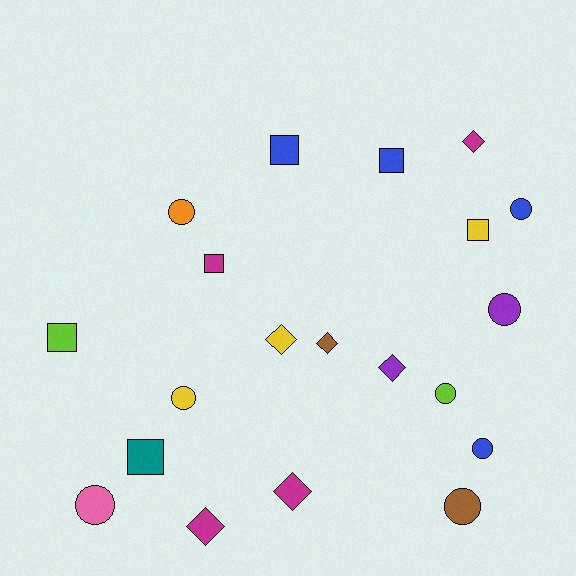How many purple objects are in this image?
There are 2 purple objects.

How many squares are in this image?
There are 6 squares.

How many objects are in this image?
There are 20 objects.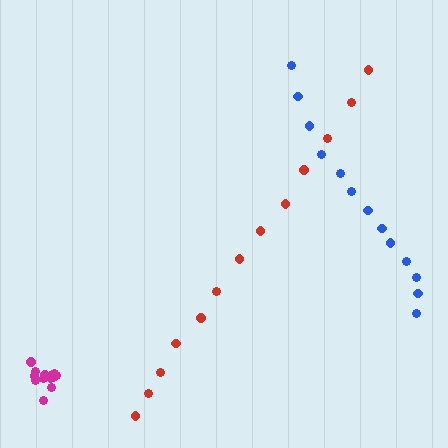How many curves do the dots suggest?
There are 3 distinct paths.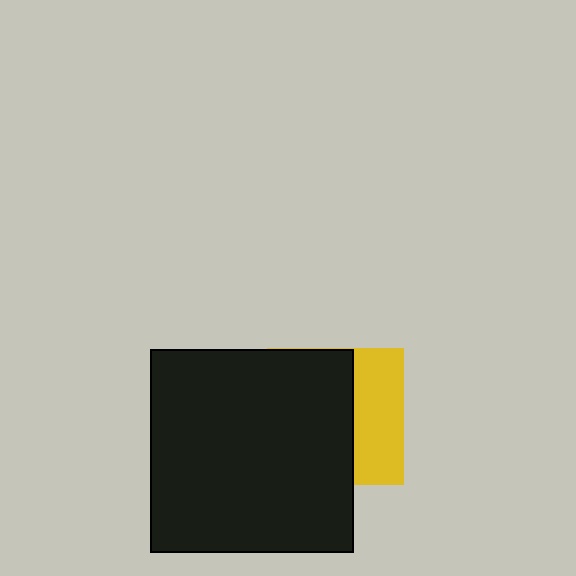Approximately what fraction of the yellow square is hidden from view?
Roughly 62% of the yellow square is hidden behind the black rectangle.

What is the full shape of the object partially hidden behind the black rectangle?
The partially hidden object is a yellow square.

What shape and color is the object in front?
The object in front is a black rectangle.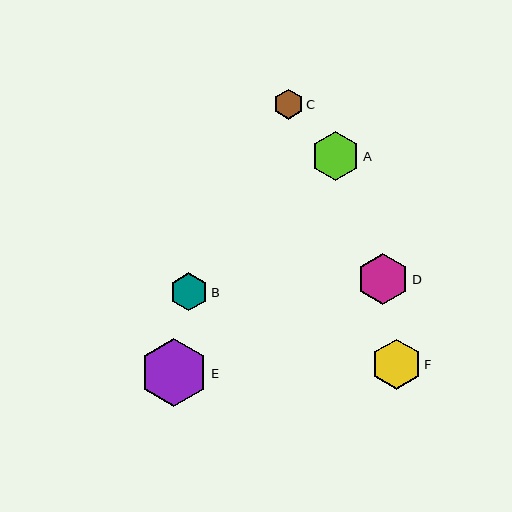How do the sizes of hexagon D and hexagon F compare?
Hexagon D and hexagon F are approximately the same size.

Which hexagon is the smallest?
Hexagon C is the smallest with a size of approximately 30 pixels.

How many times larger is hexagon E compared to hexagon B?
Hexagon E is approximately 1.8 times the size of hexagon B.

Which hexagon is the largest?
Hexagon E is the largest with a size of approximately 68 pixels.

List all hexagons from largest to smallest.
From largest to smallest: E, D, F, A, B, C.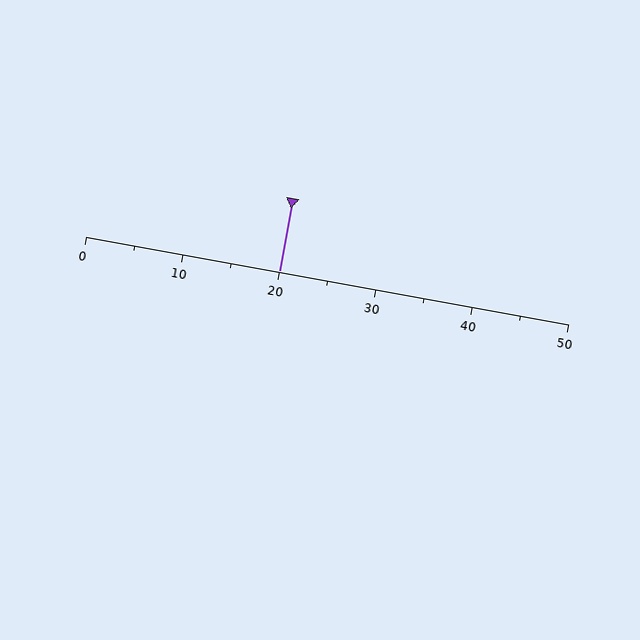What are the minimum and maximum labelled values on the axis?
The axis runs from 0 to 50.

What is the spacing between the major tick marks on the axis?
The major ticks are spaced 10 apart.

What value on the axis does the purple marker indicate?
The marker indicates approximately 20.